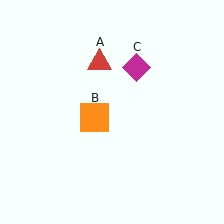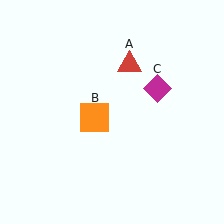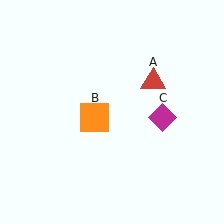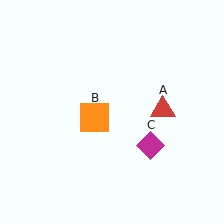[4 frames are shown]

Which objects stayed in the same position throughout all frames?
Orange square (object B) remained stationary.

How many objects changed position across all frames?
2 objects changed position: red triangle (object A), magenta diamond (object C).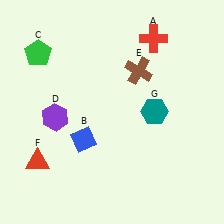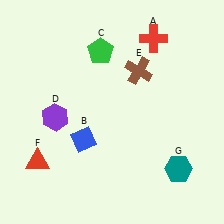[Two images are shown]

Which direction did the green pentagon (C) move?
The green pentagon (C) moved right.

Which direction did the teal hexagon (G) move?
The teal hexagon (G) moved down.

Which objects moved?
The objects that moved are: the green pentagon (C), the teal hexagon (G).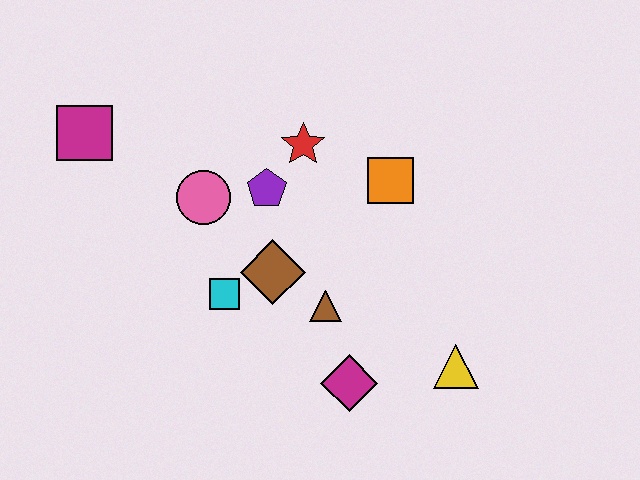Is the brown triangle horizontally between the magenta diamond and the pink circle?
Yes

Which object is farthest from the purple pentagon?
The yellow triangle is farthest from the purple pentagon.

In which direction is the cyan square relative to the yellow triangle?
The cyan square is to the left of the yellow triangle.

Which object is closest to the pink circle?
The purple pentagon is closest to the pink circle.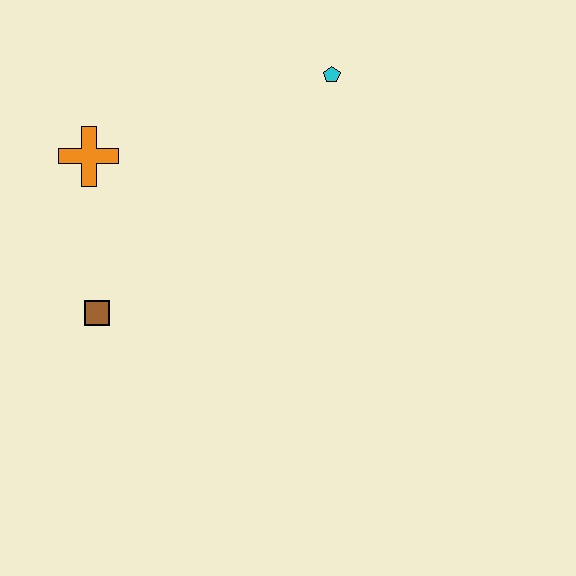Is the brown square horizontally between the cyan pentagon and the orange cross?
Yes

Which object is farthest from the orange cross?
The cyan pentagon is farthest from the orange cross.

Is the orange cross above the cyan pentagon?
No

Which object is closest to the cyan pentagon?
The orange cross is closest to the cyan pentagon.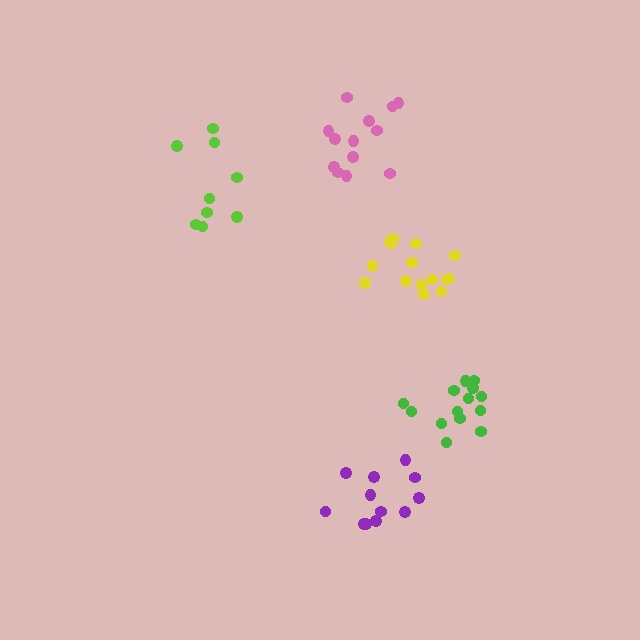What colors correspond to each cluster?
The clusters are colored: yellow, green, lime, purple, pink.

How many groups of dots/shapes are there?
There are 5 groups.